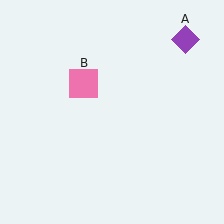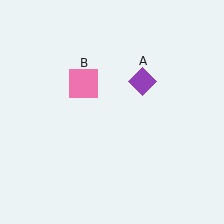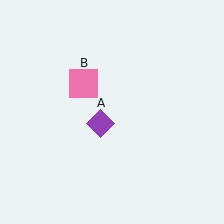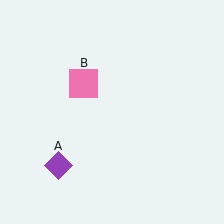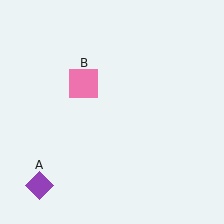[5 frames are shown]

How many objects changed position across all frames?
1 object changed position: purple diamond (object A).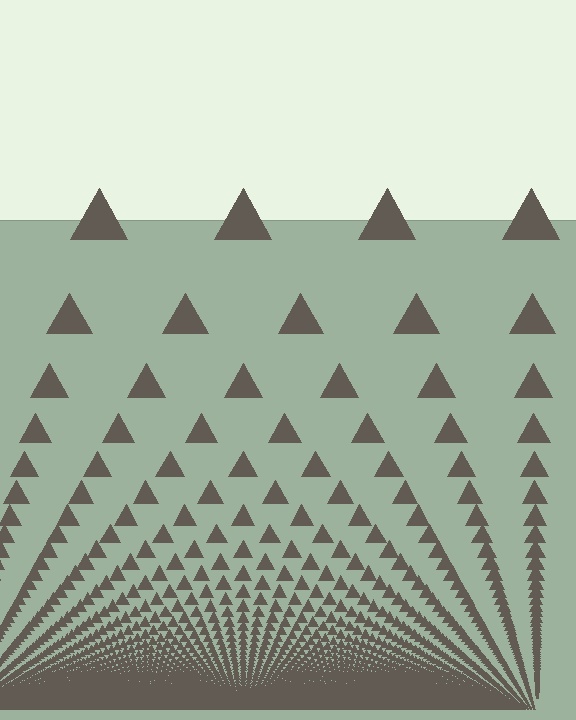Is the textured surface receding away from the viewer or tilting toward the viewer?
The surface appears to tilt toward the viewer. Texture elements get larger and sparser toward the top.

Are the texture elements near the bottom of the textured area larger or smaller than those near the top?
Smaller. The gradient is inverted — elements near the bottom are smaller and denser.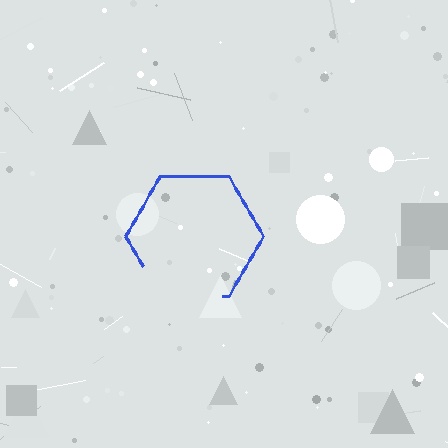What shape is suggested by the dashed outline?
The dashed outline suggests a hexagon.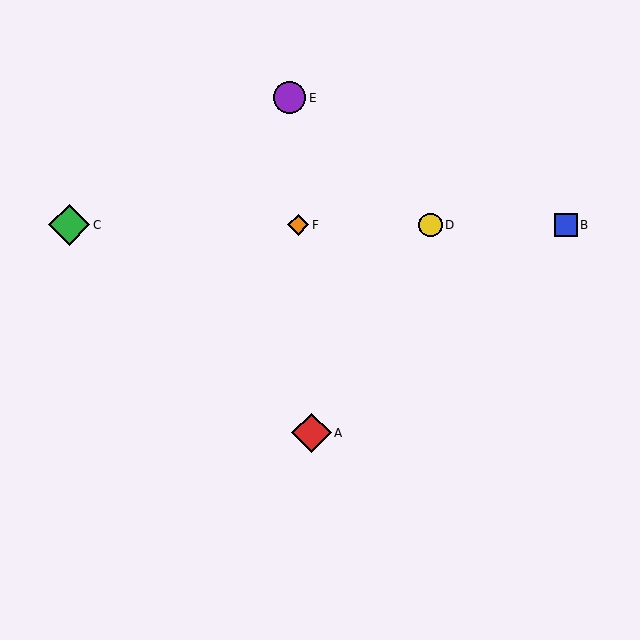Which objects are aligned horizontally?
Objects B, C, D, F are aligned horizontally.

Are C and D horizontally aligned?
Yes, both are at y≈225.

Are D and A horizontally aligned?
No, D is at y≈225 and A is at y≈433.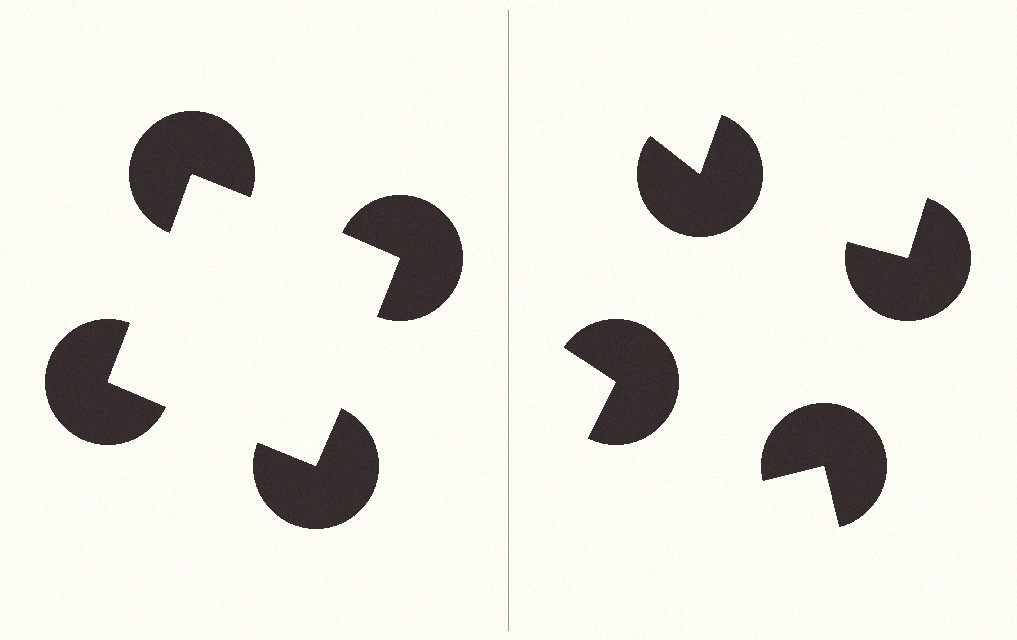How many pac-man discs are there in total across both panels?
8 — 4 on each side.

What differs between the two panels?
The pac-man discs are positioned identically on both sides; only the wedge orientations differ. On the left they align to a square; on the right they are misaligned.